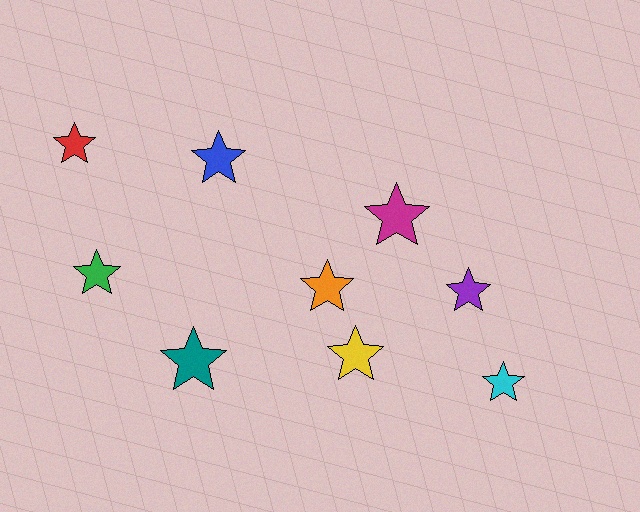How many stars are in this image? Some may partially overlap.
There are 9 stars.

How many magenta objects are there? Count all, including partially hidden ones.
There is 1 magenta object.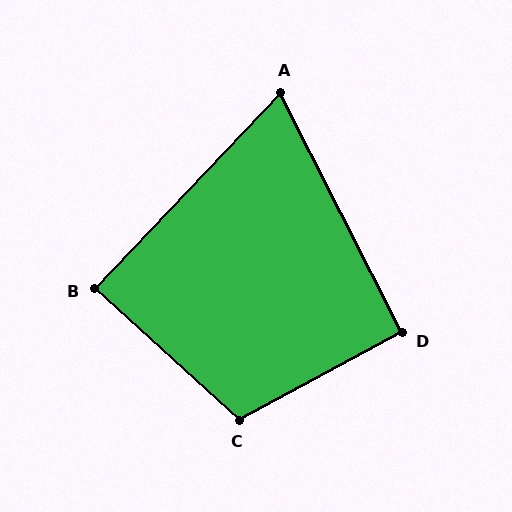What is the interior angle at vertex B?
Approximately 89 degrees (approximately right).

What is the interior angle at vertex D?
Approximately 91 degrees (approximately right).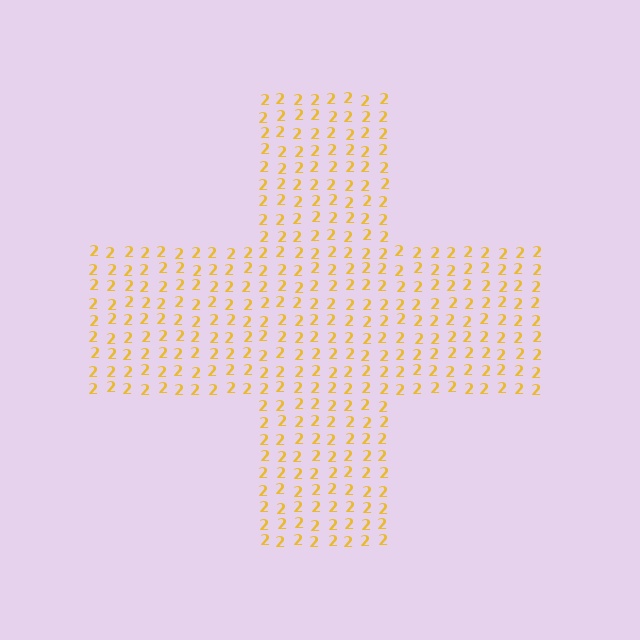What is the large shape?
The large shape is a cross.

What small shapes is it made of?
It is made of small digit 2's.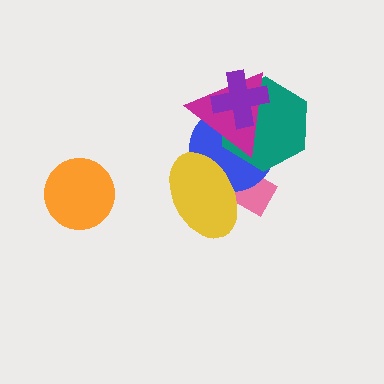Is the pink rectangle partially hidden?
Yes, it is partially covered by another shape.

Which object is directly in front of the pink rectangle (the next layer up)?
The blue circle is directly in front of the pink rectangle.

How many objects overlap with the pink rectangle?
3 objects overlap with the pink rectangle.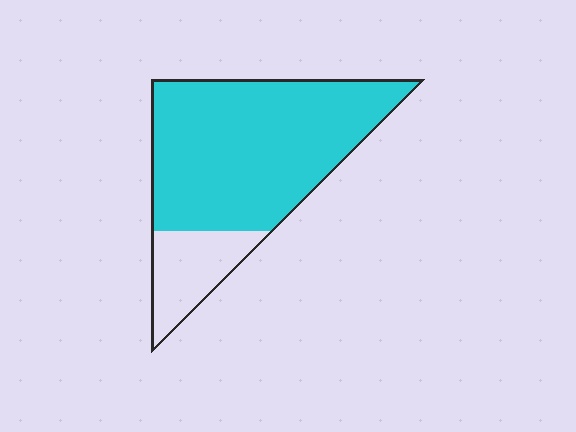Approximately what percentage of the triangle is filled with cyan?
Approximately 80%.